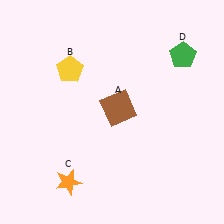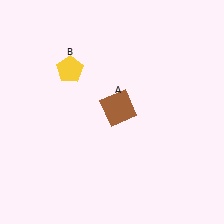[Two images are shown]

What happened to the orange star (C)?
The orange star (C) was removed in Image 2. It was in the bottom-left area of Image 1.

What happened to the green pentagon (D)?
The green pentagon (D) was removed in Image 2. It was in the top-right area of Image 1.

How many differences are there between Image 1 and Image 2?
There are 2 differences between the two images.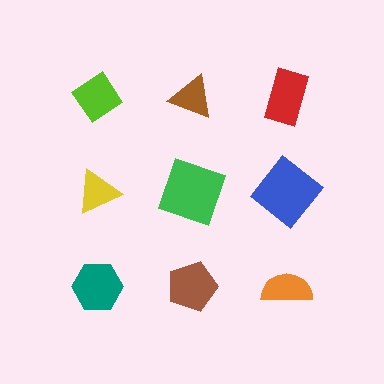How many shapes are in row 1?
3 shapes.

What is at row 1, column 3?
A red rectangle.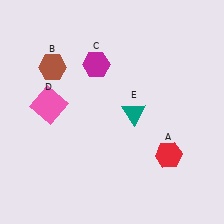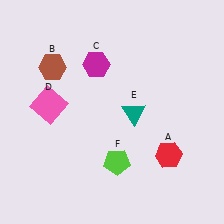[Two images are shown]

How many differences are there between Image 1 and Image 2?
There is 1 difference between the two images.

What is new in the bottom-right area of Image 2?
A lime pentagon (F) was added in the bottom-right area of Image 2.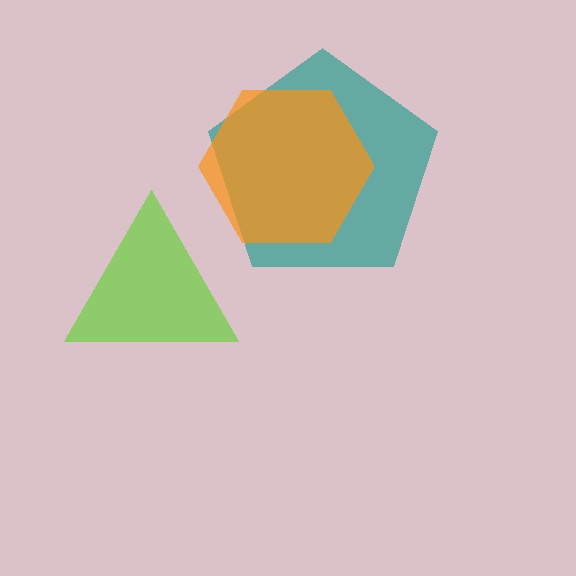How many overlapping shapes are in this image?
There are 3 overlapping shapes in the image.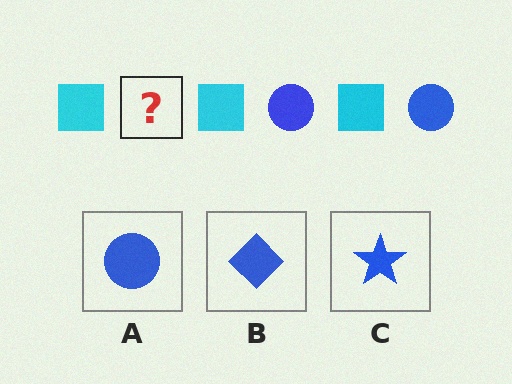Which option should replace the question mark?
Option A.